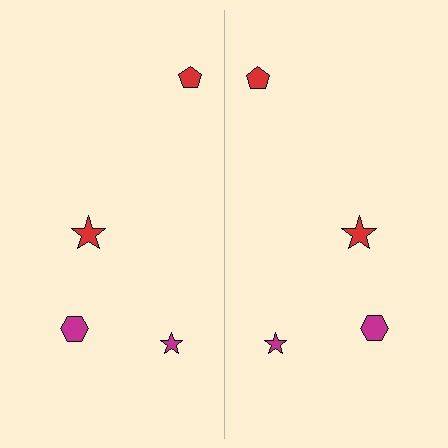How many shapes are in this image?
There are 8 shapes in this image.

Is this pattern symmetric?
Yes, this pattern has bilateral (reflection) symmetry.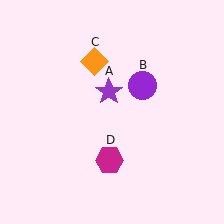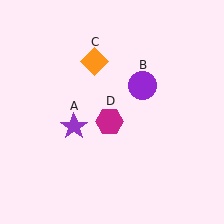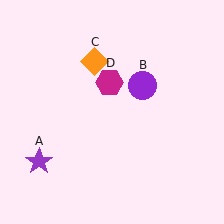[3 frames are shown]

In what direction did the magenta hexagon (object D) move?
The magenta hexagon (object D) moved up.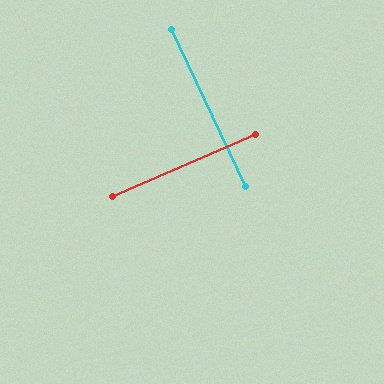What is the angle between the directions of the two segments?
Approximately 88 degrees.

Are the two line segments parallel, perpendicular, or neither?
Perpendicular — they meet at approximately 88°.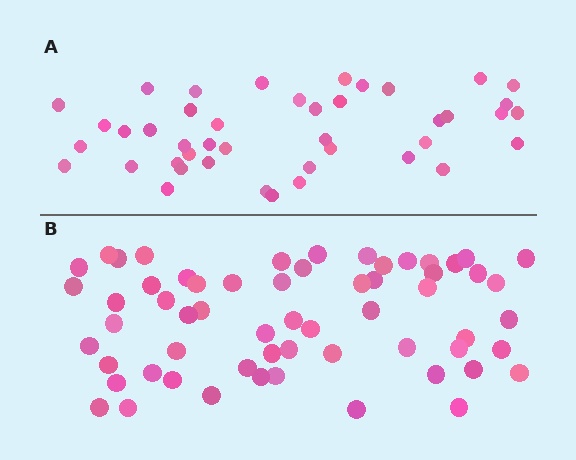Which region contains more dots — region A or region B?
Region B (the bottom region) has more dots.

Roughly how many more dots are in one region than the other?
Region B has approximately 15 more dots than region A.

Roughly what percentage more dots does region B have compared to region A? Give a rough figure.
About 40% more.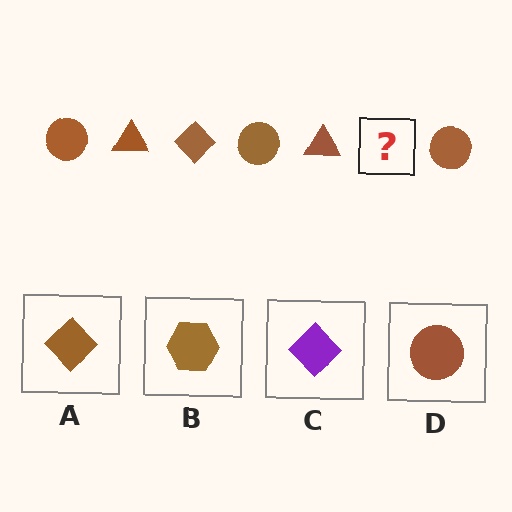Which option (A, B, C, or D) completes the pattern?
A.